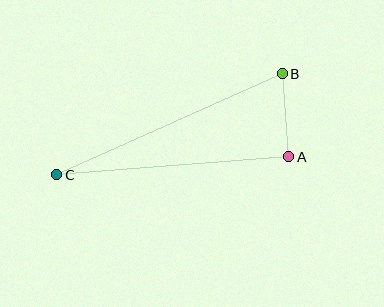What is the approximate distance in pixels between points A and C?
The distance between A and C is approximately 233 pixels.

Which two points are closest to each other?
Points A and B are closest to each other.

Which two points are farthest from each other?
Points B and C are farthest from each other.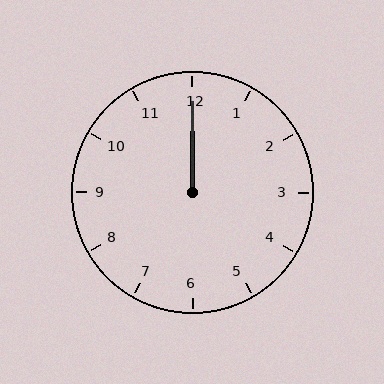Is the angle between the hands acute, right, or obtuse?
It is acute.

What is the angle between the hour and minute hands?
Approximately 0 degrees.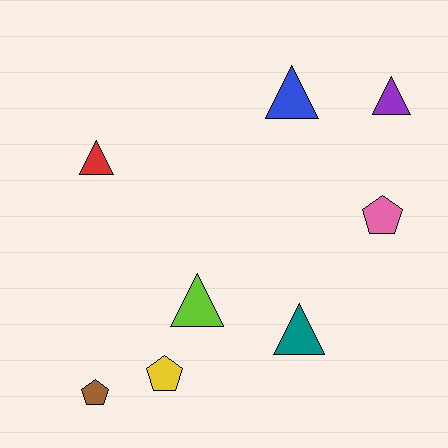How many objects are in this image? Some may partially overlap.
There are 8 objects.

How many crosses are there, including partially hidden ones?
There are no crosses.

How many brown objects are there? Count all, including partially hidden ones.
There is 1 brown object.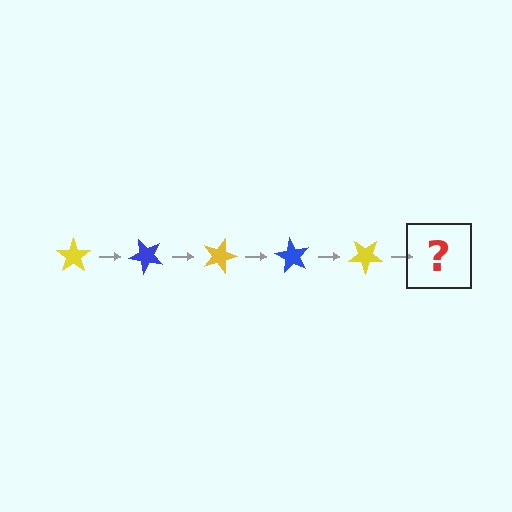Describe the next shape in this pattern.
It should be a blue star, rotated 225 degrees from the start.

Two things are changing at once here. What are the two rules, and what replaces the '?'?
The two rules are that it rotates 45 degrees each step and the color cycles through yellow and blue. The '?' should be a blue star, rotated 225 degrees from the start.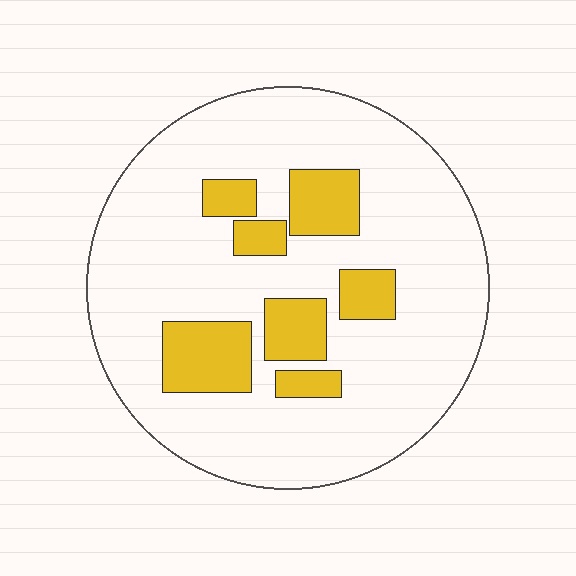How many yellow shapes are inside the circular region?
7.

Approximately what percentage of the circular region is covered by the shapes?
Approximately 20%.